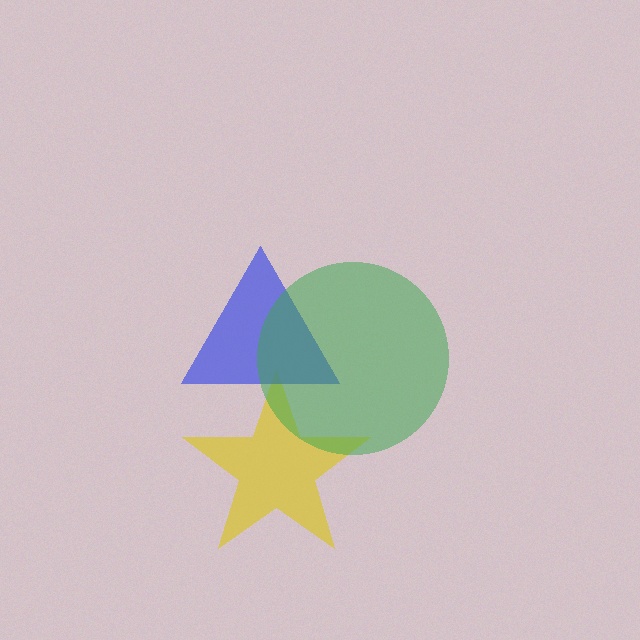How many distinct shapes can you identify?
There are 3 distinct shapes: a yellow star, a blue triangle, a green circle.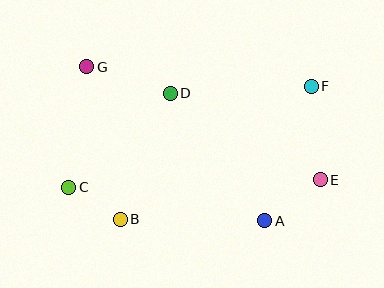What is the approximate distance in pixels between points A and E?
The distance between A and E is approximately 69 pixels.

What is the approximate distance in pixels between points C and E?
The distance between C and E is approximately 252 pixels.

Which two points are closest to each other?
Points B and C are closest to each other.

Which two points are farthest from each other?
Points C and F are farthest from each other.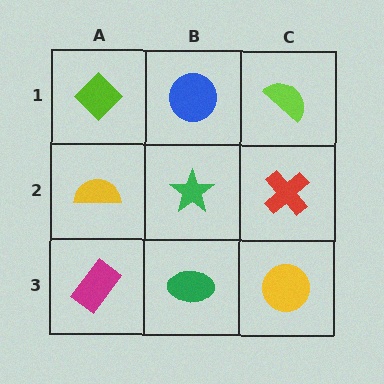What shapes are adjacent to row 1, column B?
A green star (row 2, column B), a lime diamond (row 1, column A), a lime semicircle (row 1, column C).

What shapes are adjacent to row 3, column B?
A green star (row 2, column B), a magenta rectangle (row 3, column A), a yellow circle (row 3, column C).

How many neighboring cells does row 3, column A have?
2.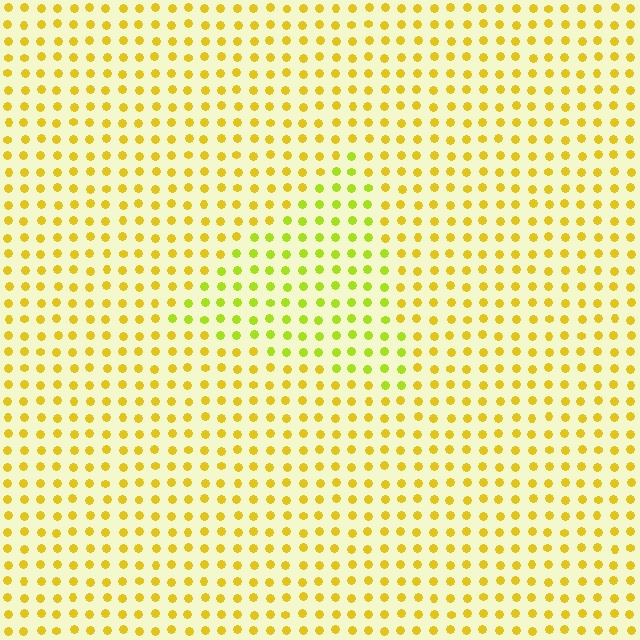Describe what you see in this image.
The image is filled with small yellow elements in a uniform arrangement. A triangle-shaped region is visible where the elements are tinted to a slightly different hue, forming a subtle color boundary.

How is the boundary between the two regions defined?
The boundary is defined purely by a slight shift in hue (about 27 degrees). Spacing, size, and orientation are identical on both sides.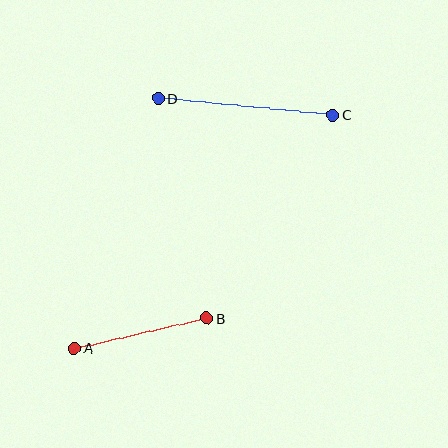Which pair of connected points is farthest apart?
Points C and D are farthest apart.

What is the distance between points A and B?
The distance is approximately 135 pixels.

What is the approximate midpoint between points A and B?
The midpoint is at approximately (141, 333) pixels.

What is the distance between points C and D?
The distance is approximately 175 pixels.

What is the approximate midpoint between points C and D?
The midpoint is at approximately (246, 107) pixels.